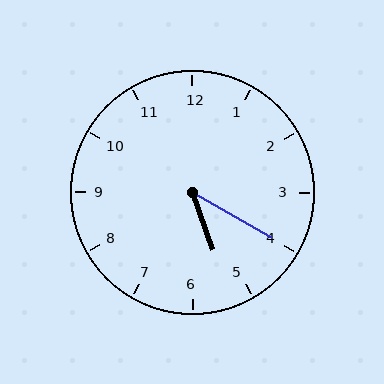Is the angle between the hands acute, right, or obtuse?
It is acute.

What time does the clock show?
5:20.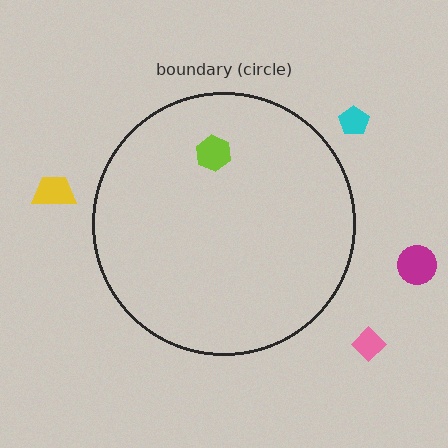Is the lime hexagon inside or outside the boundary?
Inside.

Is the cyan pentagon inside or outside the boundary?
Outside.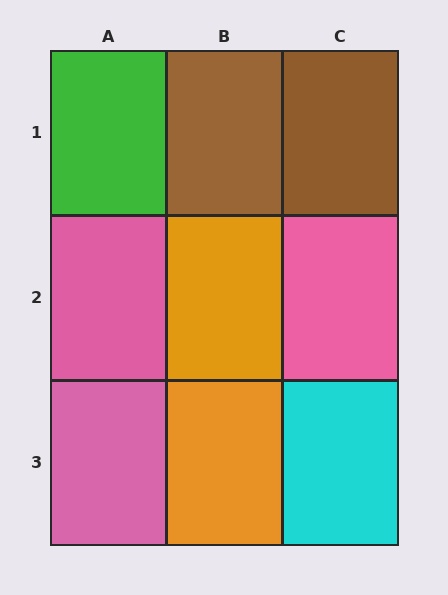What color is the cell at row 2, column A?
Pink.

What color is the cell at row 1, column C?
Brown.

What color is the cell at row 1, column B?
Brown.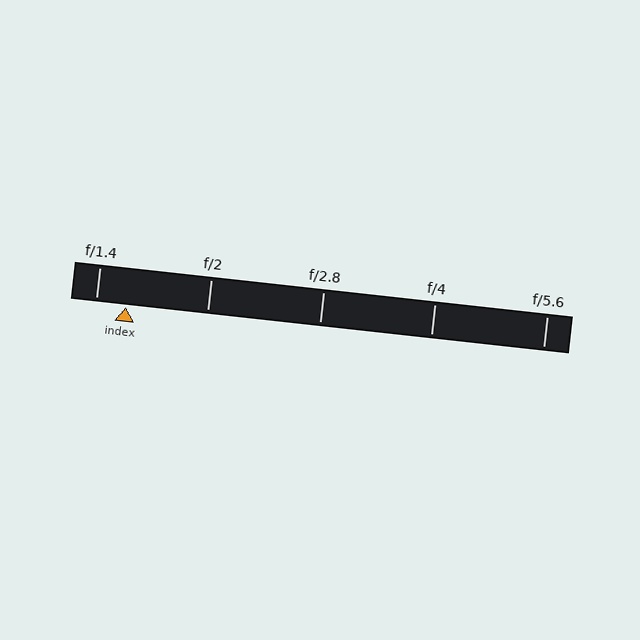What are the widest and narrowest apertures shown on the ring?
The widest aperture shown is f/1.4 and the narrowest is f/5.6.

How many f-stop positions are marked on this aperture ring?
There are 5 f-stop positions marked.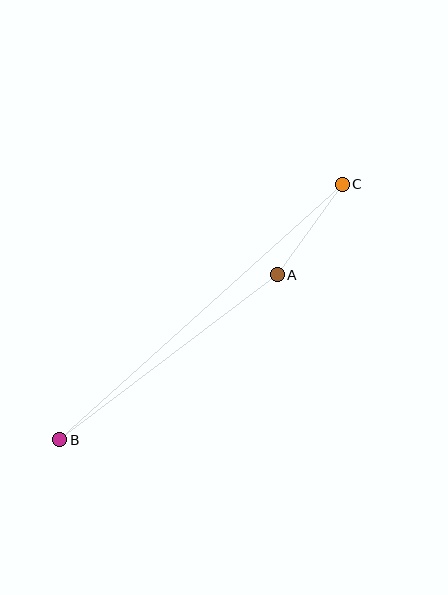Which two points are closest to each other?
Points A and C are closest to each other.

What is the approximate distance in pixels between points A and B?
The distance between A and B is approximately 273 pixels.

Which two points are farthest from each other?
Points B and C are farthest from each other.